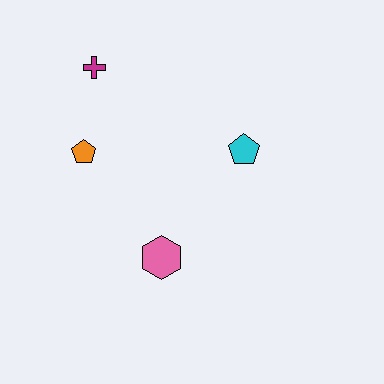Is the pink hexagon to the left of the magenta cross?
No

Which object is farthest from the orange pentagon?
The cyan pentagon is farthest from the orange pentagon.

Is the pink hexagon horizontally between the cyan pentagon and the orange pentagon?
Yes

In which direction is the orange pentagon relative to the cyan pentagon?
The orange pentagon is to the left of the cyan pentagon.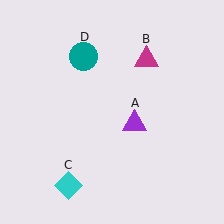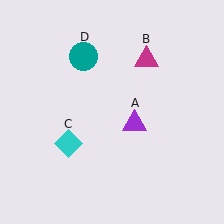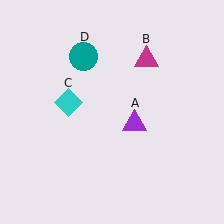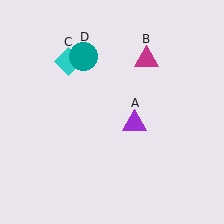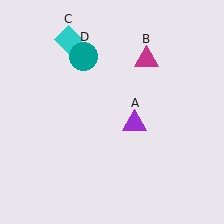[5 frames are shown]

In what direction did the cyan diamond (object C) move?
The cyan diamond (object C) moved up.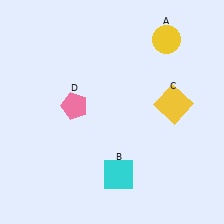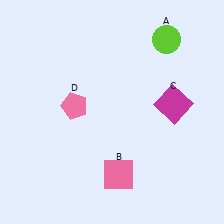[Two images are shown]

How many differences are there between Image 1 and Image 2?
There are 3 differences between the two images.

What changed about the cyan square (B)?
In Image 1, B is cyan. In Image 2, it changed to pink.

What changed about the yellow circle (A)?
In Image 1, A is yellow. In Image 2, it changed to lime.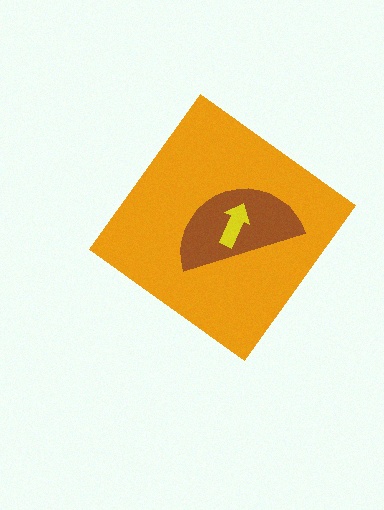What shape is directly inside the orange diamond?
The brown semicircle.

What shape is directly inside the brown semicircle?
The yellow arrow.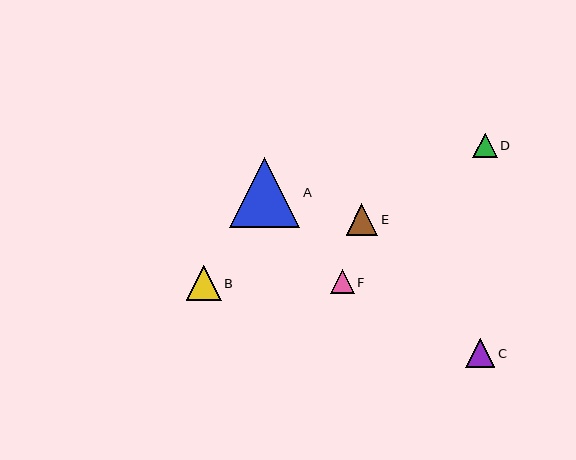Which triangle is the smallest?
Triangle F is the smallest with a size of approximately 24 pixels.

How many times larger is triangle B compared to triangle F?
Triangle B is approximately 1.5 times the size of triangle F.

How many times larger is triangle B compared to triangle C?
Triangle B is approximately 1.2 times the size of triangle C.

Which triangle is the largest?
Triangle A is the largest with a size of approximately 70 pixels.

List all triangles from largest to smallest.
From largest to smallest: A, B, E, C, D, F.